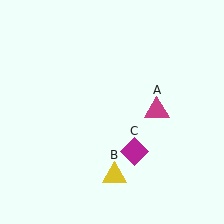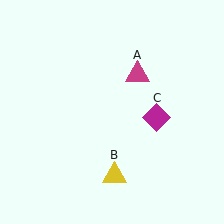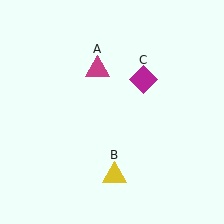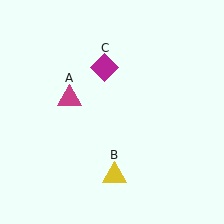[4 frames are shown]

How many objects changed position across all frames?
2 objects changed position: magenta triangle (object A), magenta diamond (object C).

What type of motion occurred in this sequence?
The magenta triangle (object A), magenta diamond (object C) rotated counterclockwise around the center of the scene.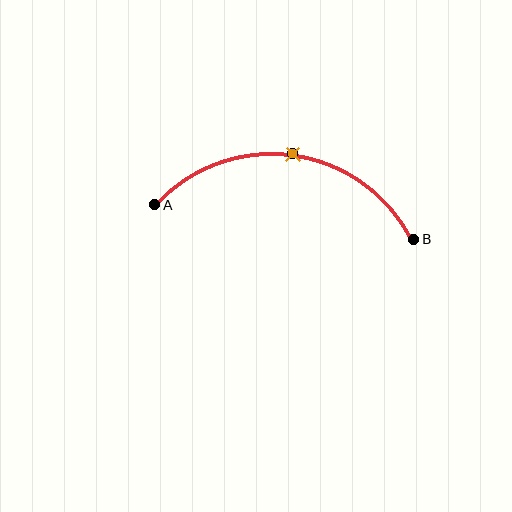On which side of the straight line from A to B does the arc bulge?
The arc bulges above the straight line connecting A and B.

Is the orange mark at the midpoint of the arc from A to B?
Yes. The orange mark lies on the arc at equal arc-length from both A and B — it is the arc midpoint.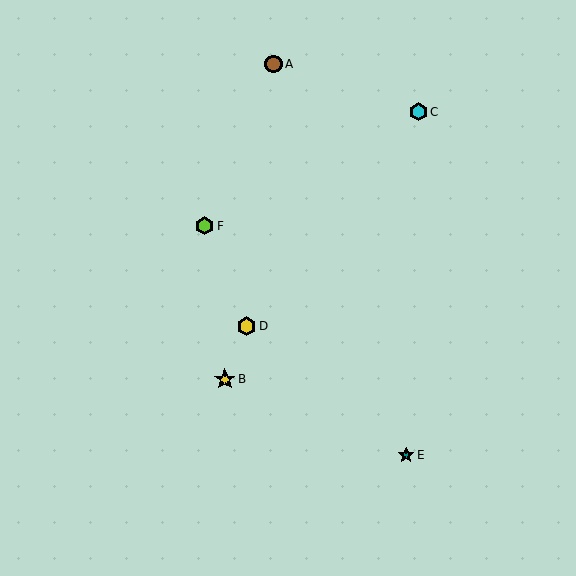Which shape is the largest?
The yellow star (labeled B) is the largest.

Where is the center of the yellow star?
The center of the yellow star is at (225, 379).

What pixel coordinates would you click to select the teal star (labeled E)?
Click at (406, 455) to select the teal star E.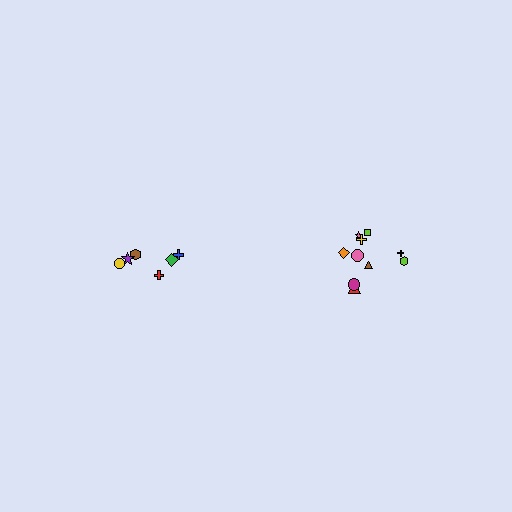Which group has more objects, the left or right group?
The right group.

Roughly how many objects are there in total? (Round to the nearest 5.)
Roughly 15 objects in total.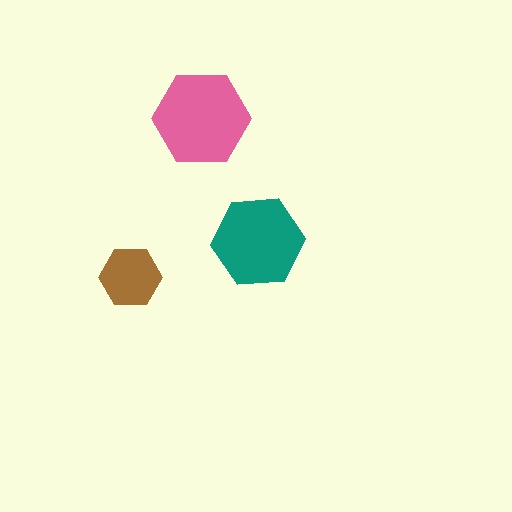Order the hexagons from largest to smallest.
the pink one, the teal one, the brown one.